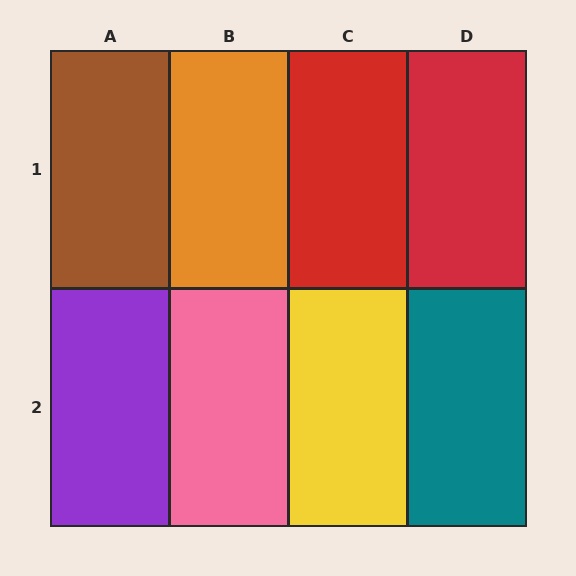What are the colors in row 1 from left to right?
Brown, orange, red, red.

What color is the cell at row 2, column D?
Teal.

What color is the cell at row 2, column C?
Yellow.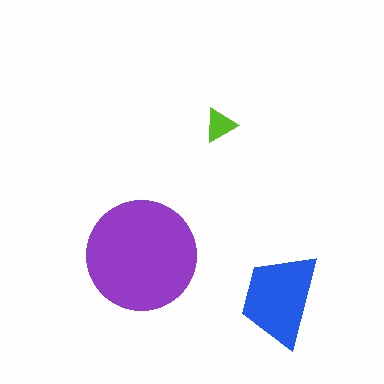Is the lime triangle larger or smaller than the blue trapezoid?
Smaller.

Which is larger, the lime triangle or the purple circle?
The purple circle.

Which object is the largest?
The purple circle.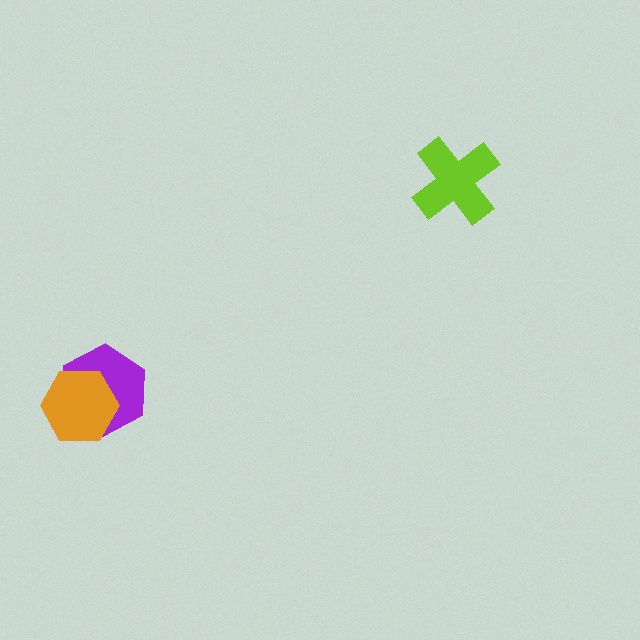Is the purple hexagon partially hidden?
Yes, it is partially covered by another shape.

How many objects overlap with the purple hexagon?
1 object overlaps with the purple hexagon.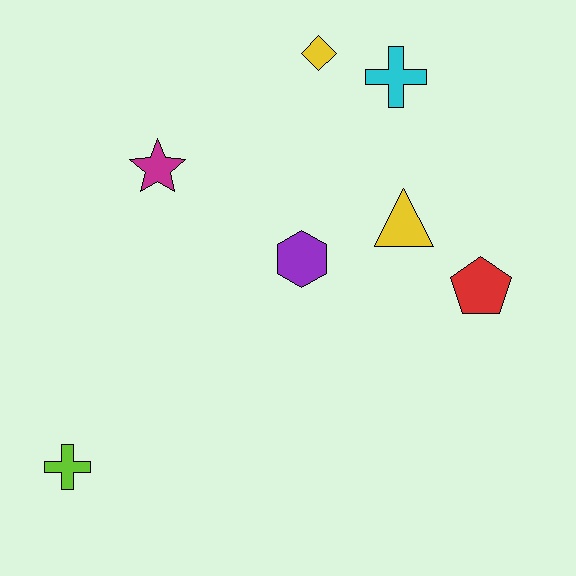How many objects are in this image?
There are 7 objects.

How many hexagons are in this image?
There is 1 hexagon.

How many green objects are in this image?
There are no green objects.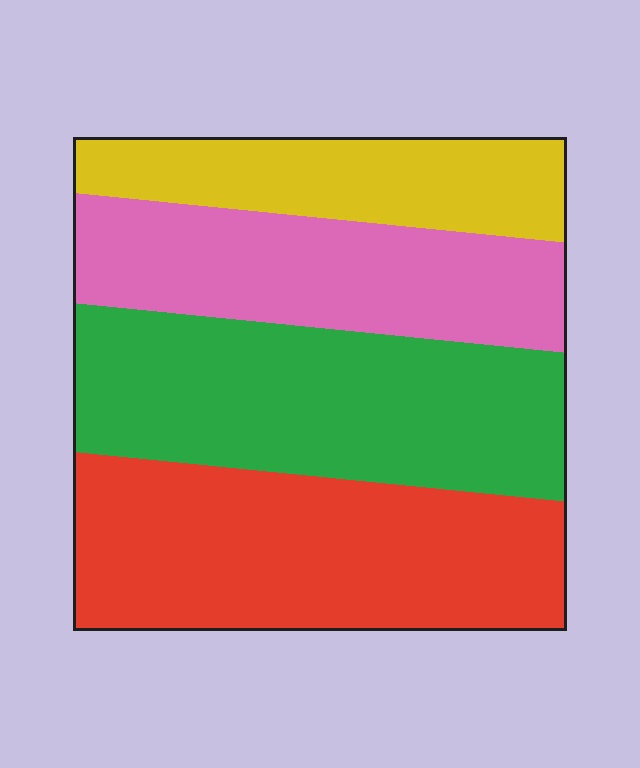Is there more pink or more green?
Green.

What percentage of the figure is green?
Green takes up about one third (1/3) of the figure.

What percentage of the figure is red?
Red covers around 30% of the figure.